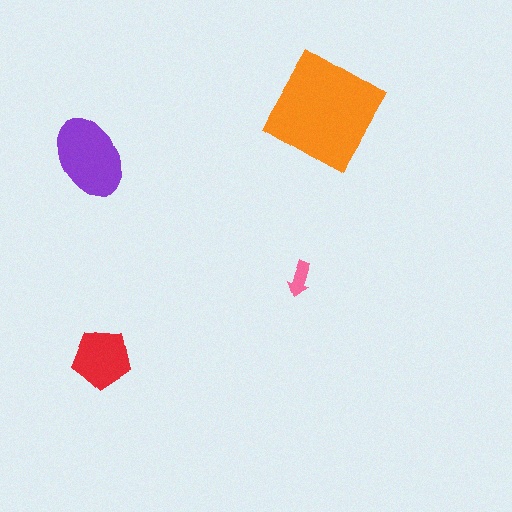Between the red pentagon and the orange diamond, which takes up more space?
The orange diamond.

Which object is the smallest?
The pink arrow.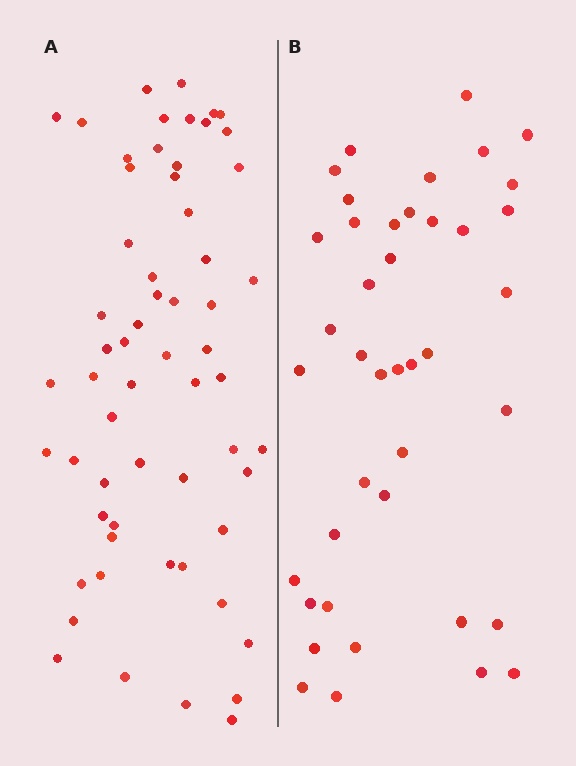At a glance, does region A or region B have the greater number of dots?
Region A (the left region) has more dots.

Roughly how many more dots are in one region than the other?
Region A has approximately 20 more dots than region B.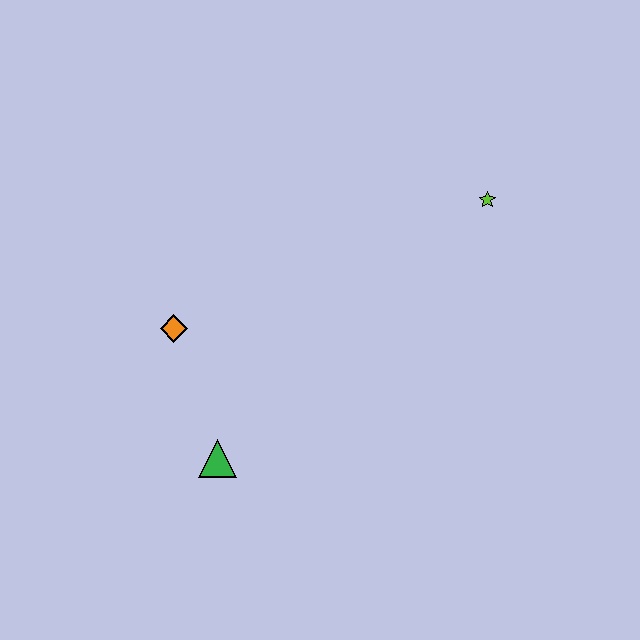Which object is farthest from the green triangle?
The lime star is farthest from the green triangle.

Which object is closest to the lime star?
The orange diamond is closest to the lime star.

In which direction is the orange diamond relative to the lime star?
The orange diamond is to the left of the lime star.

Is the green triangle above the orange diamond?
No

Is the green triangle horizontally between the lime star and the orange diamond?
Yes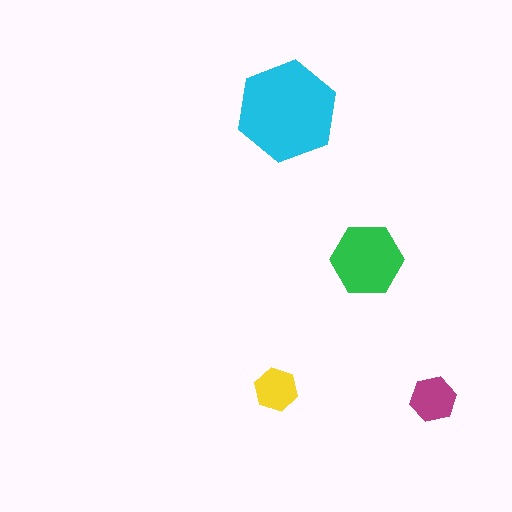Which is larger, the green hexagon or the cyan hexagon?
The cyan one.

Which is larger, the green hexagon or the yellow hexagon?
The green one.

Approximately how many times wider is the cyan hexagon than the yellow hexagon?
About 2.5 times wider.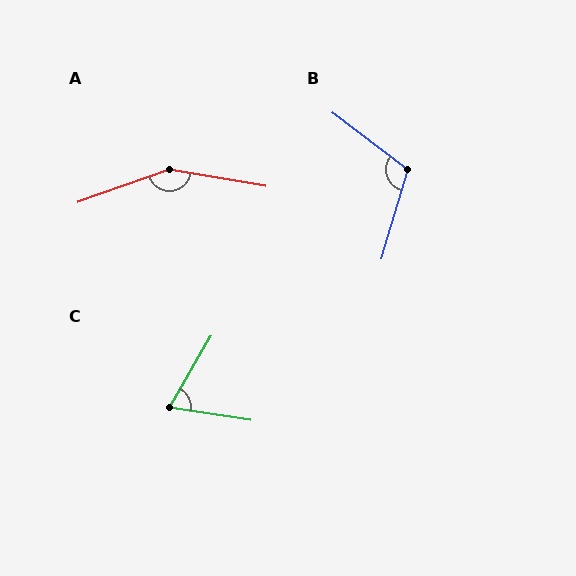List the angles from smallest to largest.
C (69°), B (110°), A (150°).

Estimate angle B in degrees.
Approximately 110 degrees.